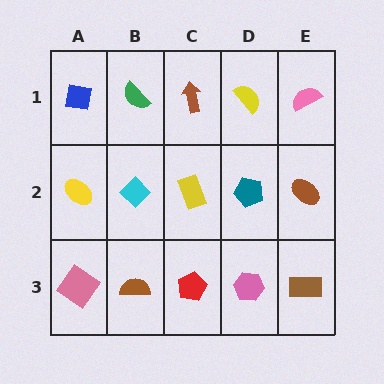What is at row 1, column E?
A pink semicircle.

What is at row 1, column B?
A green semicircle.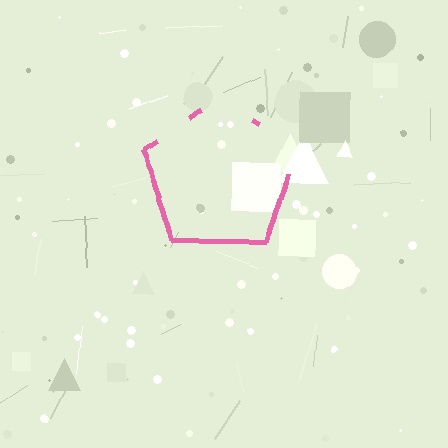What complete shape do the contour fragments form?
The contour fragments form a pentagon.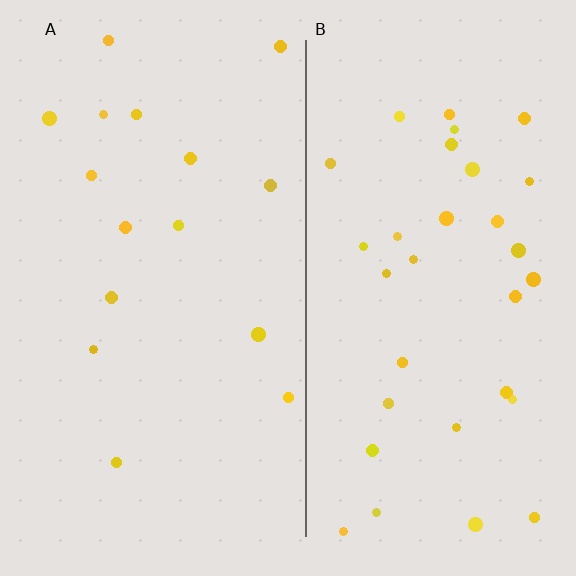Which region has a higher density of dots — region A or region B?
B (the right).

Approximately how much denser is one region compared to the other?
Approximately 2.1× — region B over region A.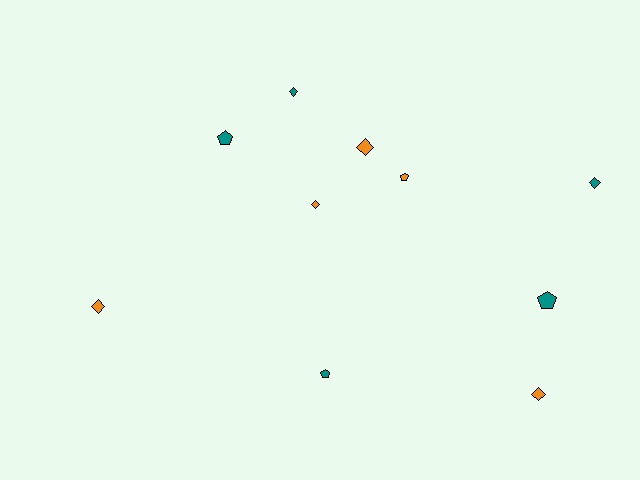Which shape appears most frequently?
Diamond, with 6 objects.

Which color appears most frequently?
Orange, with 5 objects.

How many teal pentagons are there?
There are 3 teal pentagons.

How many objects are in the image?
There are 10 objects.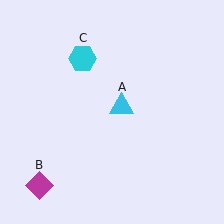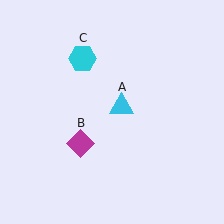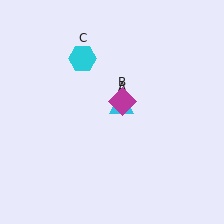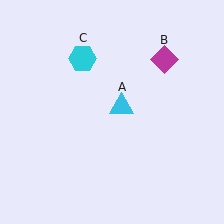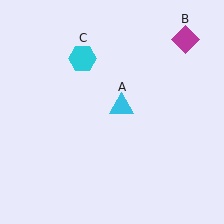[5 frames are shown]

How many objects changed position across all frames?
1 object changed position: magenta diamond (object B).